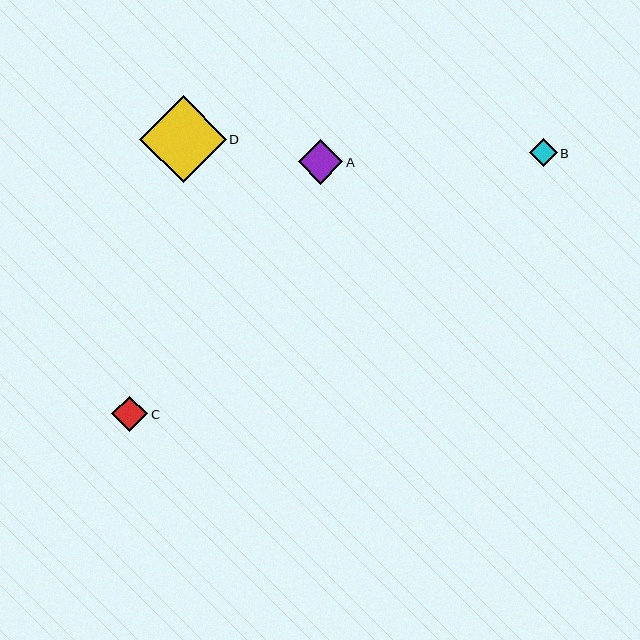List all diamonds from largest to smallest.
From largest to smallest: D, A, C, B.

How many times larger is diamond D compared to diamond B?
Diamond D is approximately 3.1 times the size of diamond B.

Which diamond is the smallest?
Diamond B is the smallest with a size of approximately 28 pixels.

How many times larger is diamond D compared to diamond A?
Diamond D is approximately 1.9 times the size of diamond A.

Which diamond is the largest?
Diamond D is the largest with a size of approximately 87 pixels.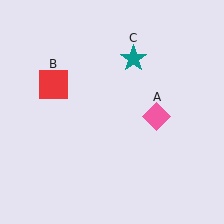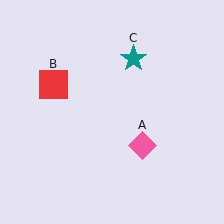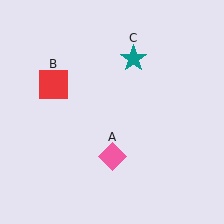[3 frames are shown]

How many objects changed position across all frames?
1 object changed position: pink diamond (object A).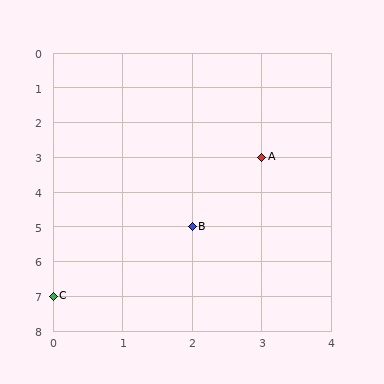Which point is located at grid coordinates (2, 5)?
Point B is at (2, 5).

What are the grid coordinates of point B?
Point B is at grid coordinates (2, 5).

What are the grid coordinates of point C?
Point C is at grid coordinates (0, 7).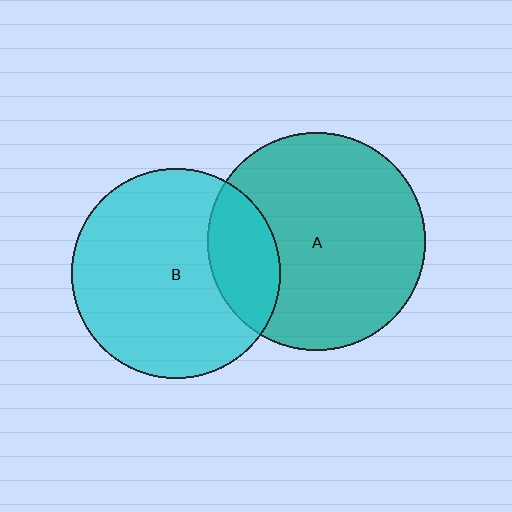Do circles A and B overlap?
Yes.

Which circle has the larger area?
Circle A (teal).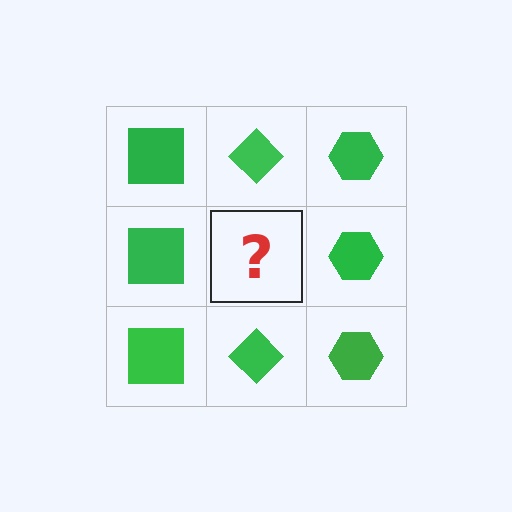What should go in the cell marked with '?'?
The missing cell should contain a green diamond.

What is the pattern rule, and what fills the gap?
The rule is that each column has a consistent shape. The gap should be filled with a green diamond.